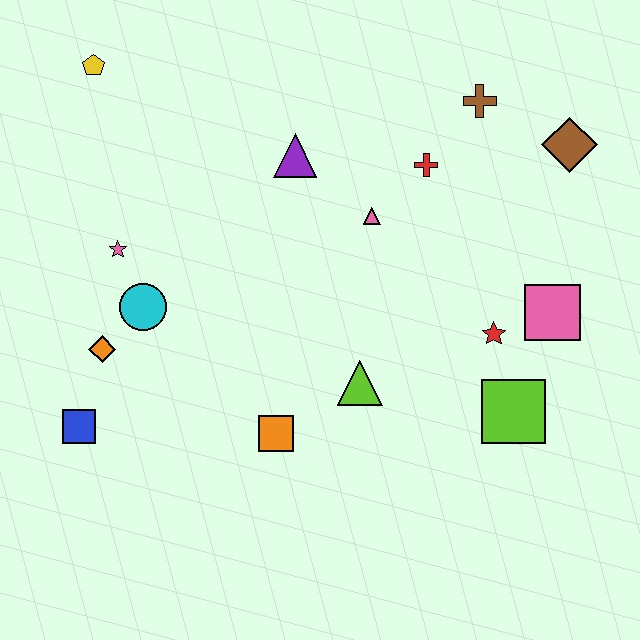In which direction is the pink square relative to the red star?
The pink square is to the right of the red star.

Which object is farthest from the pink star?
The brown diamond is farthest from the pink star.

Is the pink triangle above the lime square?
Yes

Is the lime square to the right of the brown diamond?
No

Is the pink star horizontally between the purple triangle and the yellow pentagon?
Yes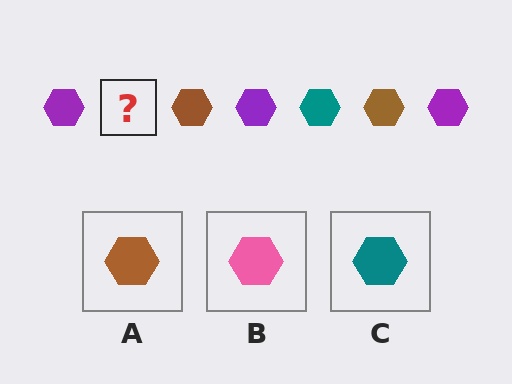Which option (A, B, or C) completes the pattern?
C.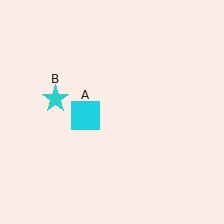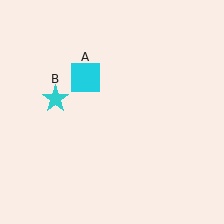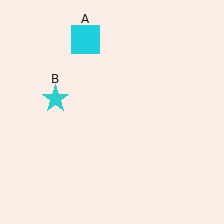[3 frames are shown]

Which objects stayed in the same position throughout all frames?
Cyan star (object B) remained stationary.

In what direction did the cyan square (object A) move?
The cyan square (object A) moved up.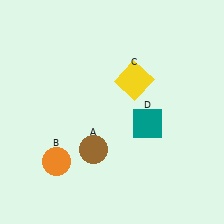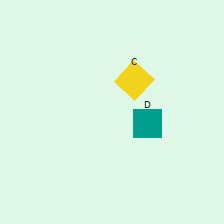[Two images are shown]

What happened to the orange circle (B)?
The orange circle (B) was removed in Image 2. It was in the bottom-left area of Image 1.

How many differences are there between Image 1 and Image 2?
There are 2 differences between the two images.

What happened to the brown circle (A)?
The brown circle (A) was removed in Image 2. It was in the bottom-left area of Image 1.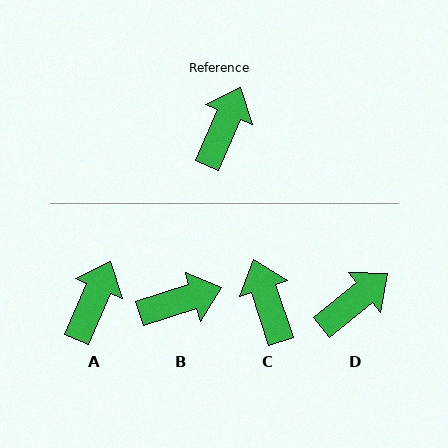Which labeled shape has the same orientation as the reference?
A.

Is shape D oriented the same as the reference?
No, it is off by about 28 degrees.